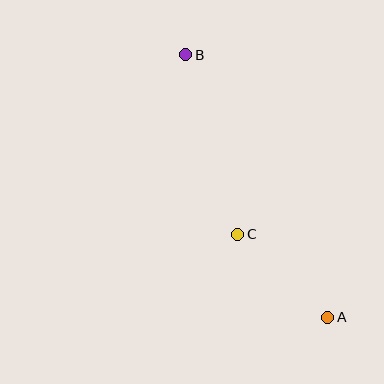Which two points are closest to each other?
Points A and C are closest to each other.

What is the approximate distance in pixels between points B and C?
The distance between B and C is approximately 187 pixels.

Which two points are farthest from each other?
Points A and B are farthest from each other.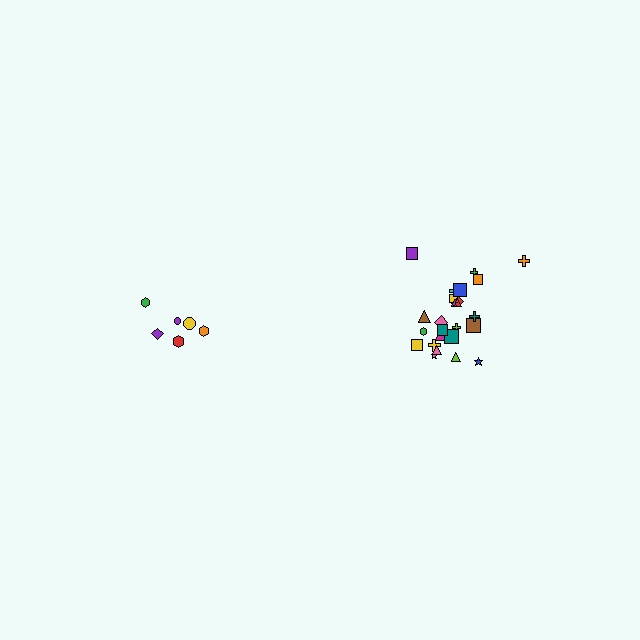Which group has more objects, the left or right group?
The right group.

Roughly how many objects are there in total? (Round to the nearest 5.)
Roughly 30 objects in total.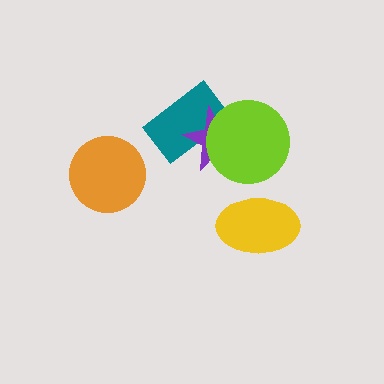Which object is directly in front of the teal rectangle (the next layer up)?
The purple star is directly in front of the teal rectangle.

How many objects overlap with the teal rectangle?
2 objects overlap with the teal rectangle.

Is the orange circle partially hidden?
No, no other shape covers it.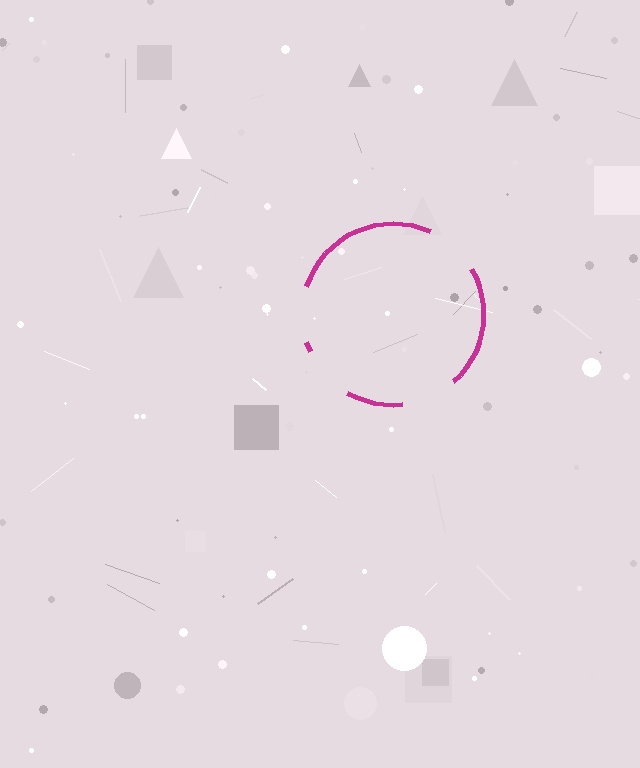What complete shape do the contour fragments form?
The contour fragments form a circle.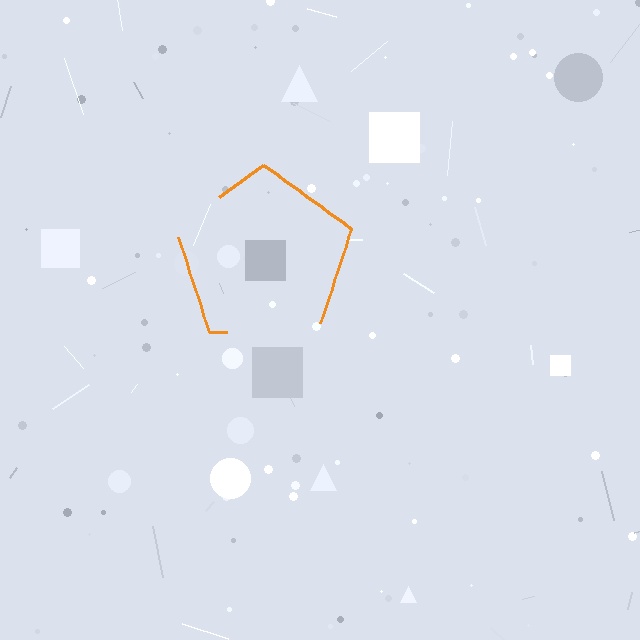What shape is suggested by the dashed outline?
The dashed outline suggests a pentagon.